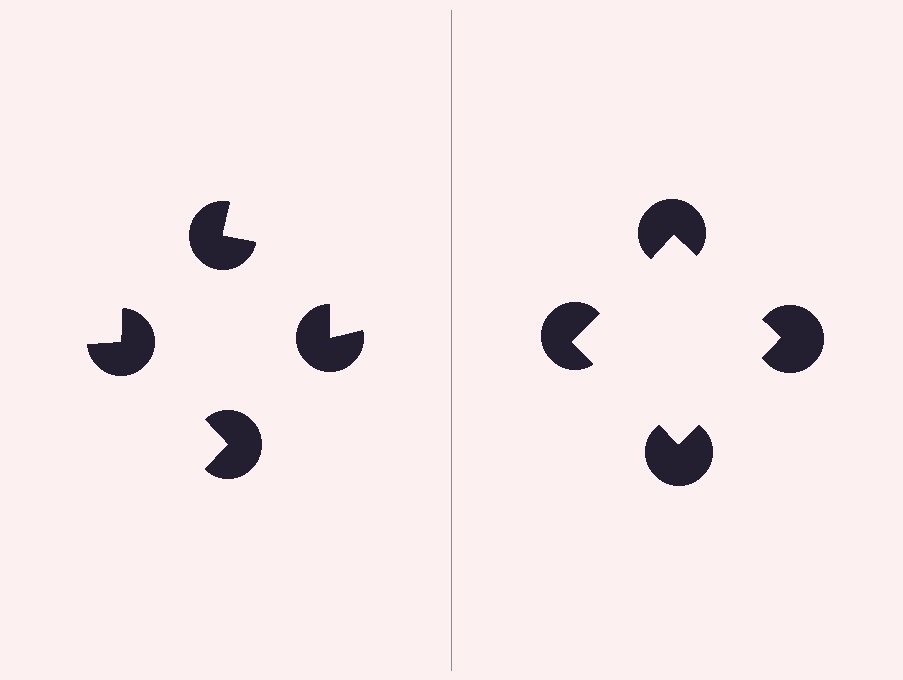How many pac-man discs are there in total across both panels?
8 — 4 on each side.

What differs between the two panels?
The pac-man discs are positioned identically on both sides; only the wedge orientations differ. On the right they align to a square; on the left they are misaligned.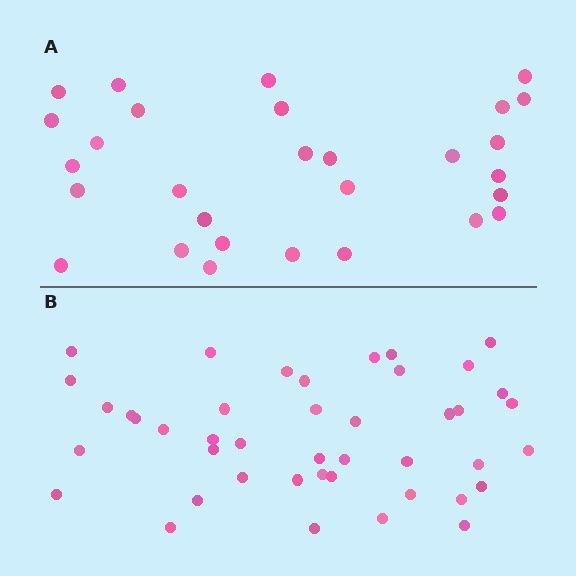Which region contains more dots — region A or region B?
Region B (the bottom region) has more dots.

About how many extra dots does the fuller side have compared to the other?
Region B has approximately 15 more dots than region A.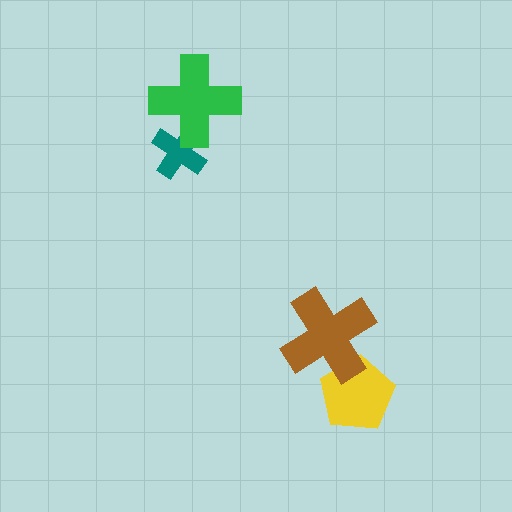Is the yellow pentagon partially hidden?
Yes, it is partially covered by another shape.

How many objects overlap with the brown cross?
1 object overlaps with the brown cross.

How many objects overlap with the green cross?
1 object overlaps with the green cross.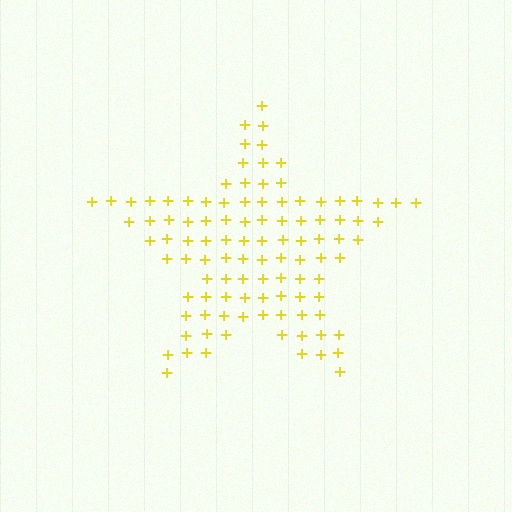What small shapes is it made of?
It is made of small plus signs.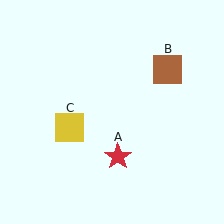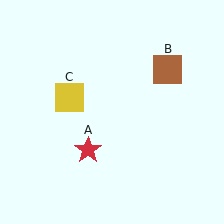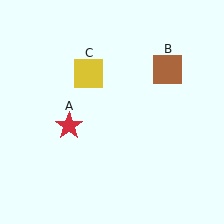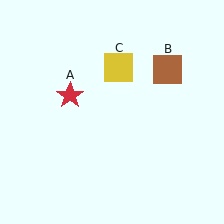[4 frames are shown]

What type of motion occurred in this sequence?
The red star (object A), yellow square (object C) rotated clockwise around the center of the scene.